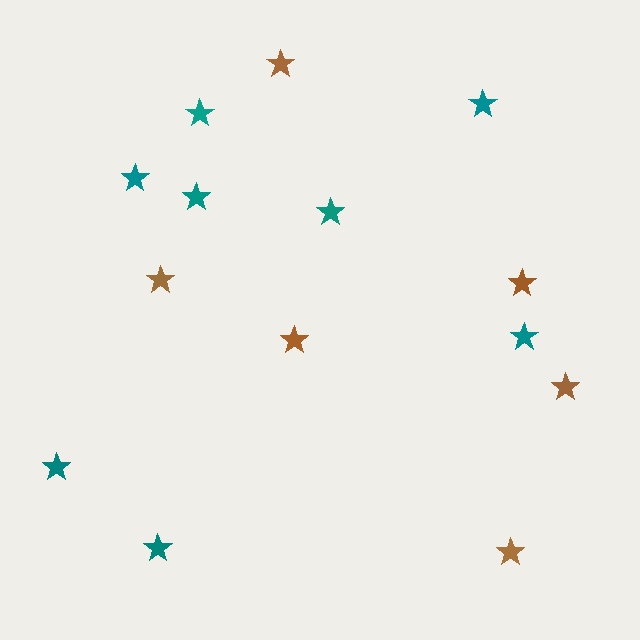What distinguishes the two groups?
There are 2 groups: one group of teal stars (8) and one group of brown stars (6).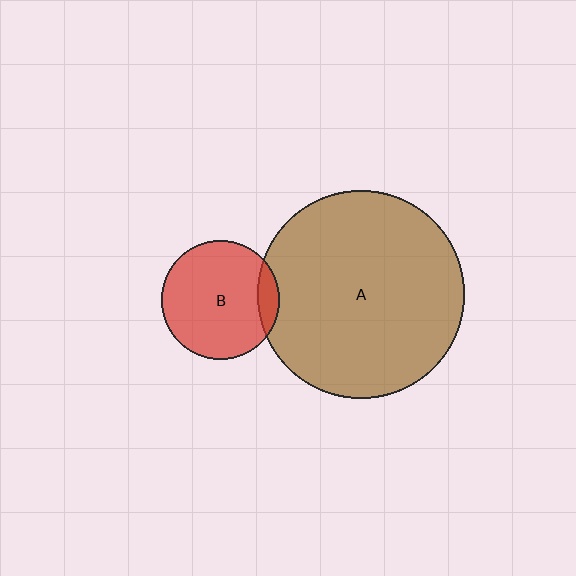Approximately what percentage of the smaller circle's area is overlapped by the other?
Approximately 10%.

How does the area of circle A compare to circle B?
Approximately 3.1 times.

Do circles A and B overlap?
Yes.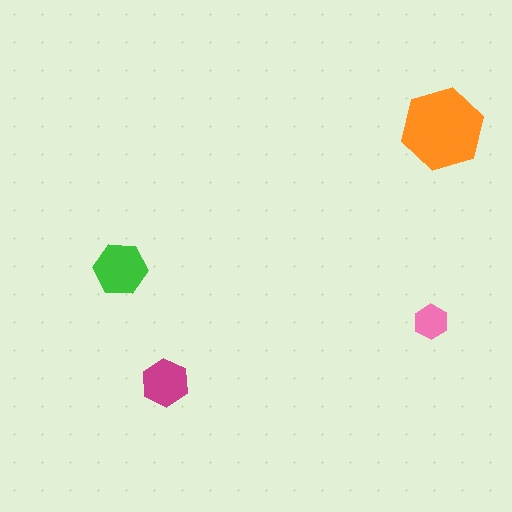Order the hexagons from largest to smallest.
the orange one, the green one, the magenta one, the pink one.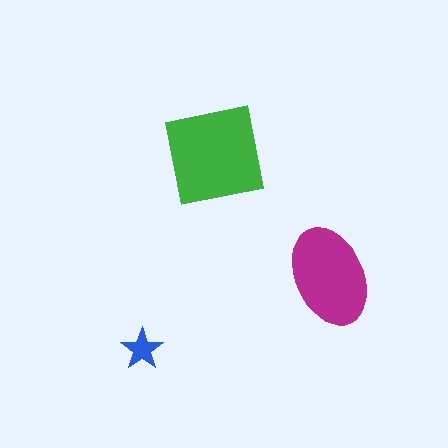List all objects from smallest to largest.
The blue star, the magenta ellipse, the green square.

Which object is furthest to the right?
The magenta ellipse is rightmost.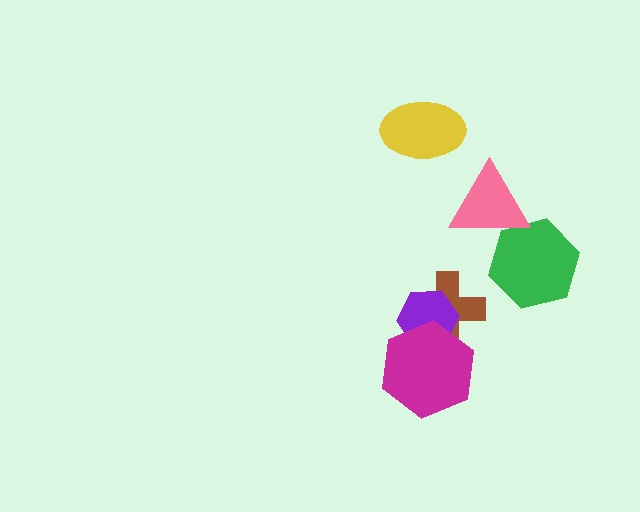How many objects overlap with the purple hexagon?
2 objects overlap with the purple hexagon.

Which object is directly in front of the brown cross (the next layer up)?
The purple hexagon is directly in front of the brown cross.